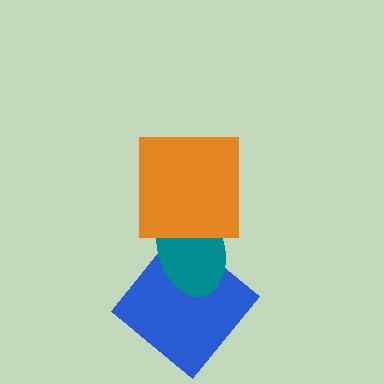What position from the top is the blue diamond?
The blue diamond is 3rd from the top.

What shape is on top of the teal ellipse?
The orange square is on top of the teal ellipse.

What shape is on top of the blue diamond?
The teal ellipse is on top of the blue diamond.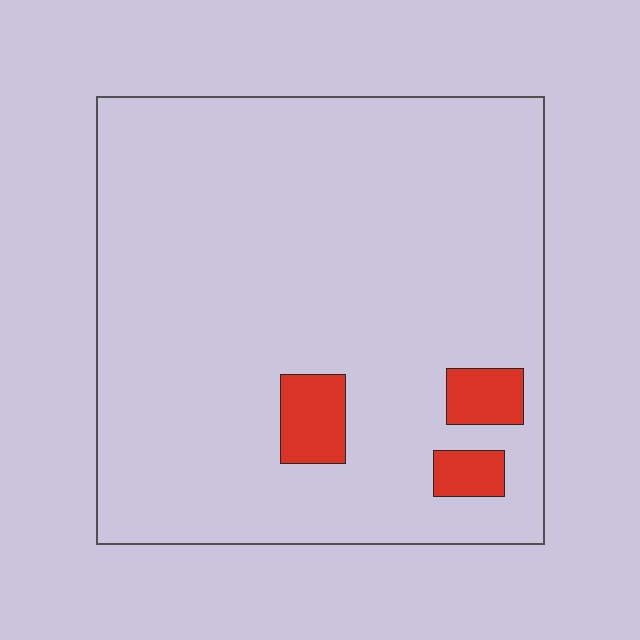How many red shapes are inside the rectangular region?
3.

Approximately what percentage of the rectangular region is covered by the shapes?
Approximately 5%.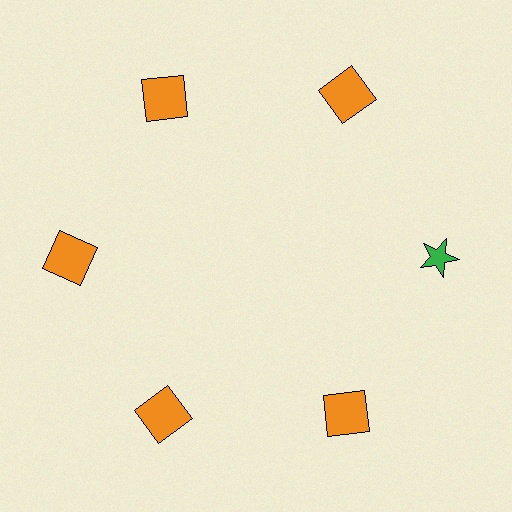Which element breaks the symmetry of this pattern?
The green star at roughly the 3 o'clock position breaks the symmetry. All other shapes are orange squares.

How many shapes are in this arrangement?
There are 6 shapes arranged in a ring pattern.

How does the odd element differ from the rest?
It differs in both color (green instead of orange) and shape (star instead of square).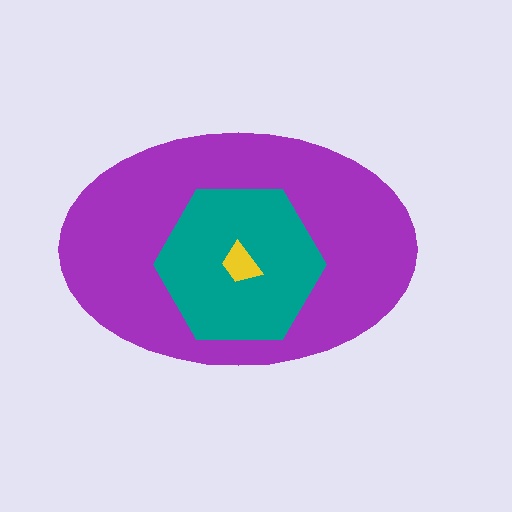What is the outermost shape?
The purple ellipse.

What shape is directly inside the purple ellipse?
The teal hexagon.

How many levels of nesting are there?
3.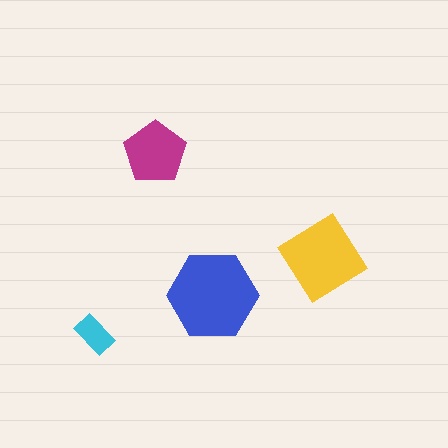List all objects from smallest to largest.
The cyan rectangle, the magenta pentagon, the yellow diamond, the blue hexagon.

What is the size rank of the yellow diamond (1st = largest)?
2nd.